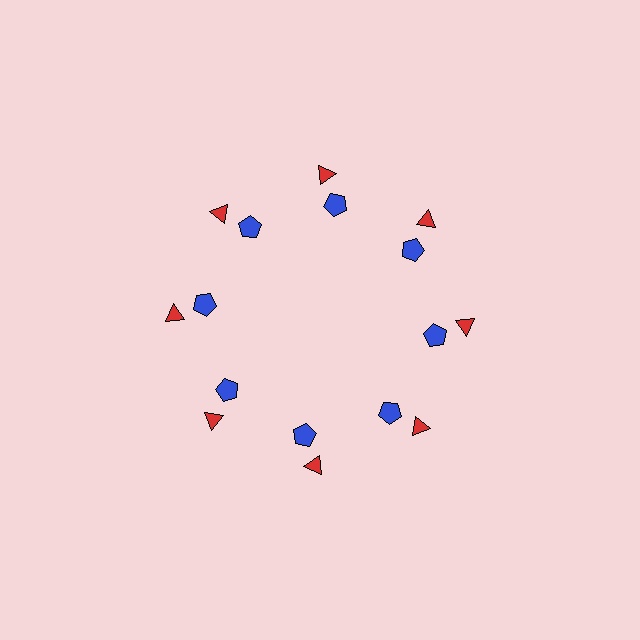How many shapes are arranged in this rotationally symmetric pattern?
There are 16 shapes, arranged in 8 groups of 2.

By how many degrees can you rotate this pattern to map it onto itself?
The pattern maps onto itself every 45 degrees of rotation.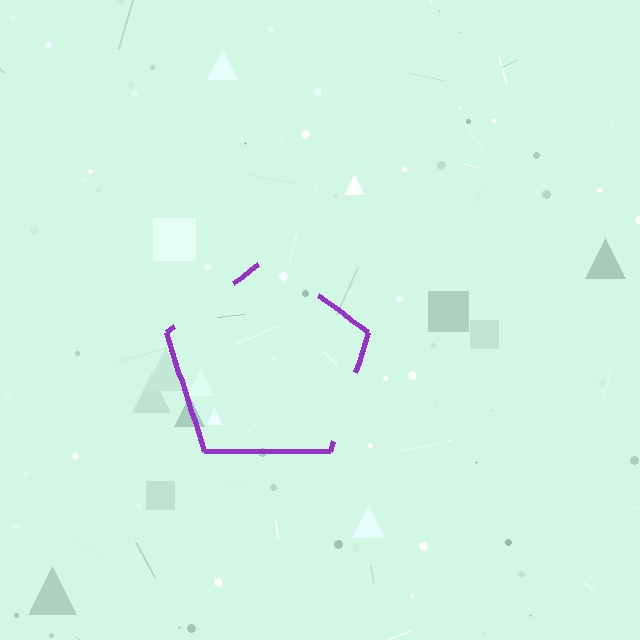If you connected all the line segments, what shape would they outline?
They would outline a pentagon.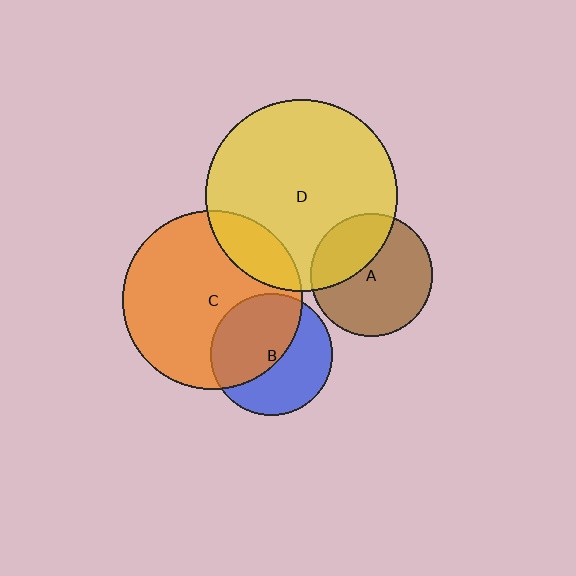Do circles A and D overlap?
Yes.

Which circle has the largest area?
Circle D (yellow).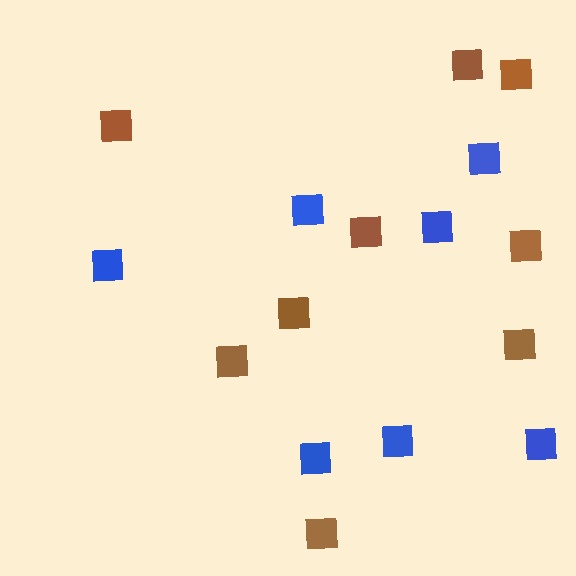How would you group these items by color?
There are 2 groups: one group of brown squares (9) and one group of blue squares (7).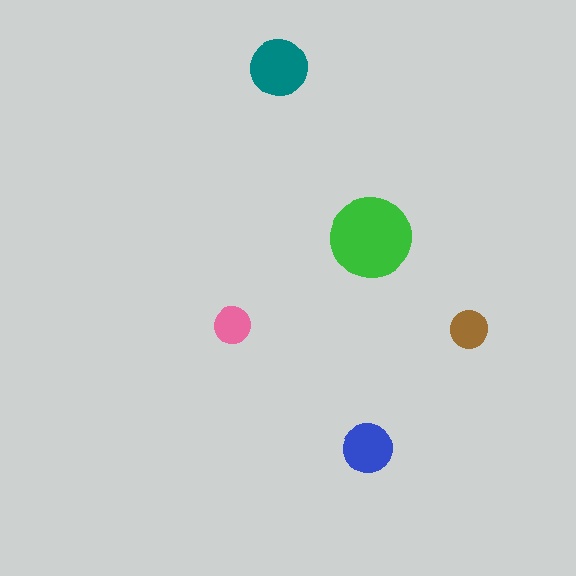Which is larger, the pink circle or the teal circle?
The teal one.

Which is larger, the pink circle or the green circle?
The green one.